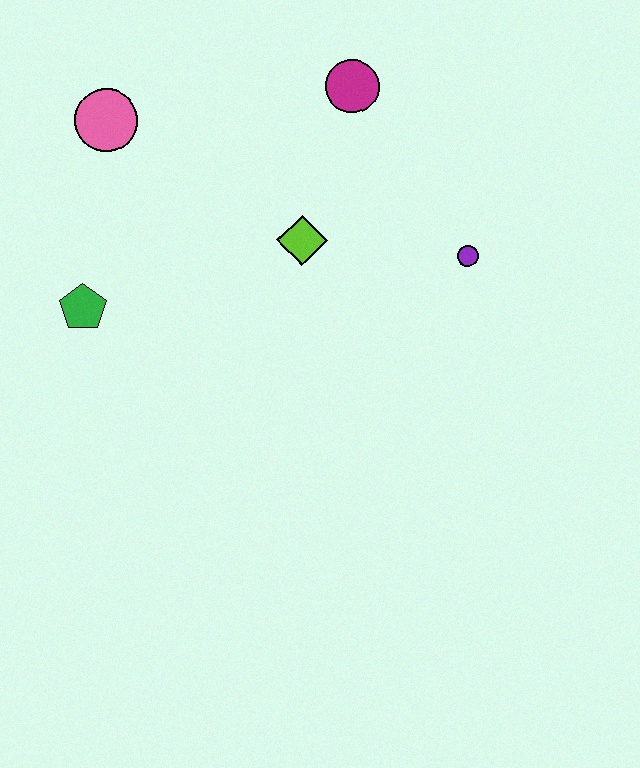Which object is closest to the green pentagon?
The pink circle is closest to the green pentagon.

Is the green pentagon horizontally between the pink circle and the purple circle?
No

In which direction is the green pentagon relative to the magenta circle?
The green pentagon is to the left of the magenta circle.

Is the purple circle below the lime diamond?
Yes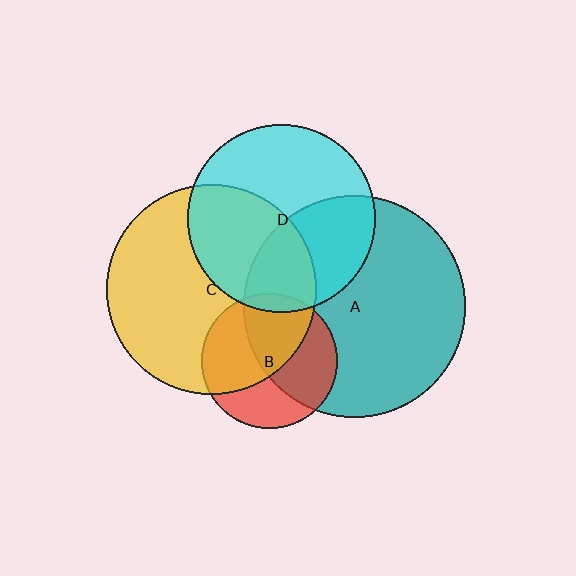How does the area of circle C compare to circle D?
Approximately 1.2 times.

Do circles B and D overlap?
Yes.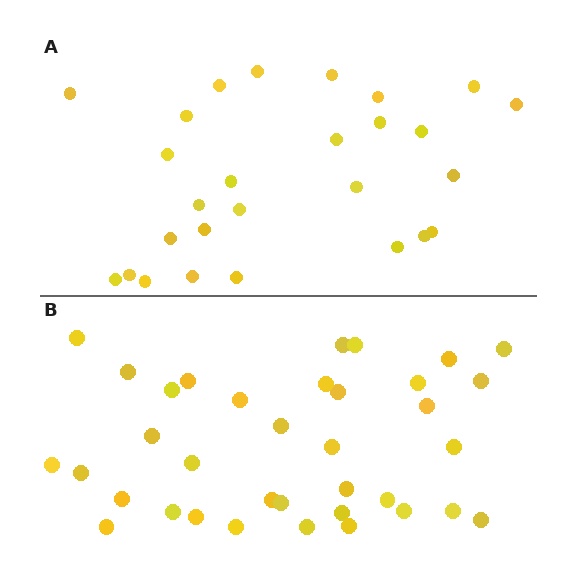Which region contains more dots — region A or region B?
Region B (the bottom region) has more dots.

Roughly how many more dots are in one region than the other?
Region B has roughly 8 or so more dots than region A.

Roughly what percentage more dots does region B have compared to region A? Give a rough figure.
About 35% more.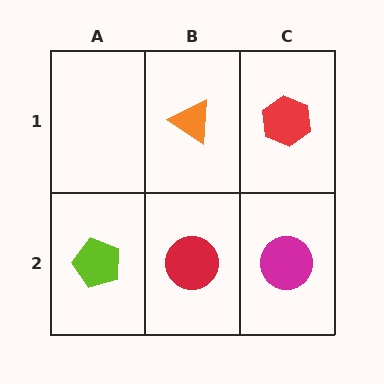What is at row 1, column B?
An orange triangle.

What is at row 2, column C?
A magenta circle.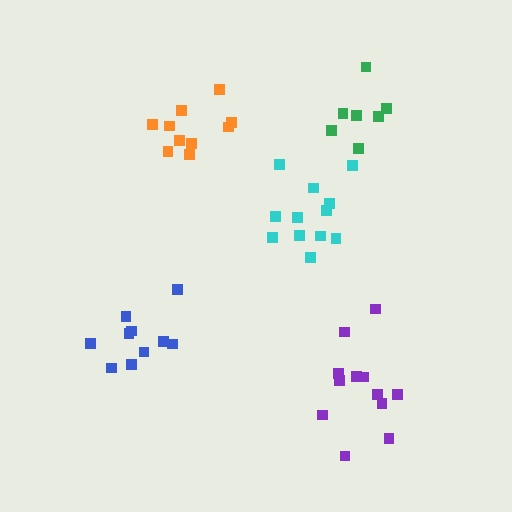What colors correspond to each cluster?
The clusters are colored: cyan, blue, orange, purple, green.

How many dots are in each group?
Group 1: 12 dots, Group 2: 10 dots, Group 3: 10 dots, Group 4: 12 dots, Group 5: 7 dots (51 total).